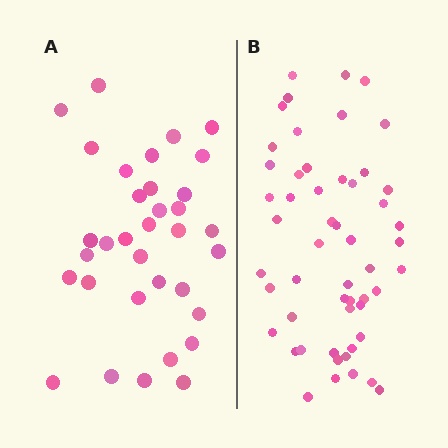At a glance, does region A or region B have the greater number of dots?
Region B (the right region) has more dots.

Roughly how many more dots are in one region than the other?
Region B has approximately 20 more dots than region A.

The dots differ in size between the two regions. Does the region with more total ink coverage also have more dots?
No. Region A has more total ink coverage because its dots are larger, but region B actually contains more individual dots. Total area can be misleading — the number of items is what matters here.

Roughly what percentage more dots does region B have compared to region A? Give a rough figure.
About 55% more.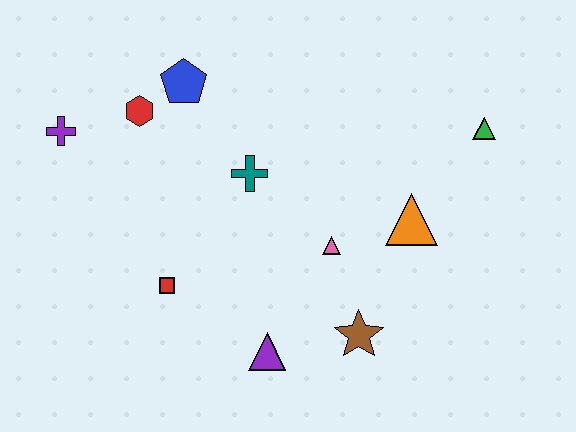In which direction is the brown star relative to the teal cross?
The brown star is below the teal cross.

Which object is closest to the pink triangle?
The orange triangle is closest to the pink triangle.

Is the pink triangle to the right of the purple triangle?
Yes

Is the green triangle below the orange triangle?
No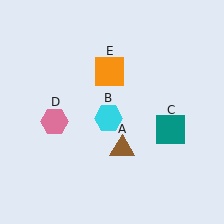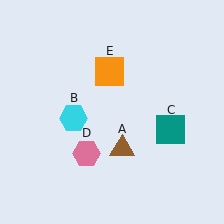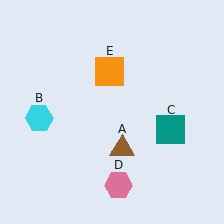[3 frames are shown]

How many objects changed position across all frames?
2 objects changed position: cyan hexagon (object B), pink hexagon (object D).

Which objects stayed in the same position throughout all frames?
Brown triangle (object A) and teal square (object C) and orange square (object E) remained stationary.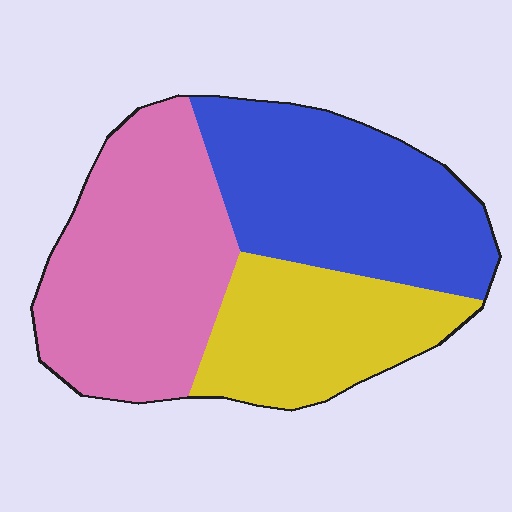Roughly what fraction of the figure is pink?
Pink covers about 40% of the figure.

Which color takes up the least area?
Yellow, at roughly 25%.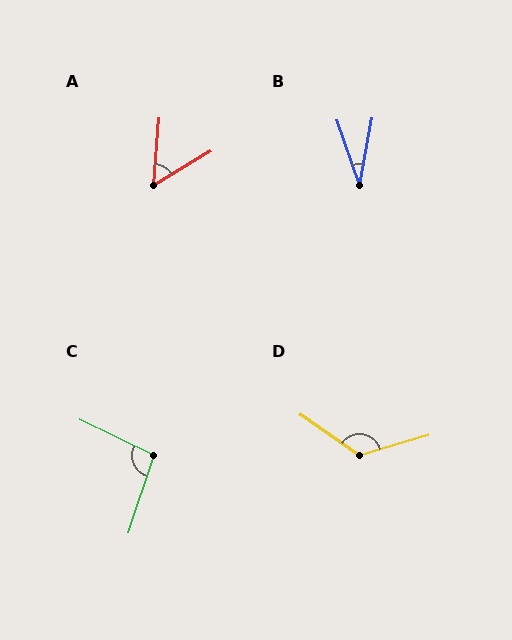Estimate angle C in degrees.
Approximately 98 degrees.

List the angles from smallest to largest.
B (29°), A (55°), C (98°), D (129°).